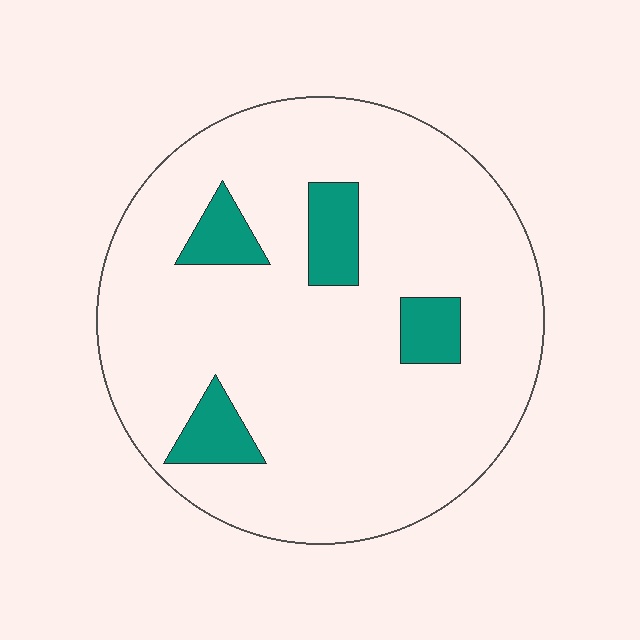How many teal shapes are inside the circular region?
4.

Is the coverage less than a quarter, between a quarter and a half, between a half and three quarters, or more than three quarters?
Less than a quarter.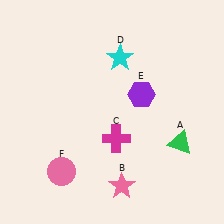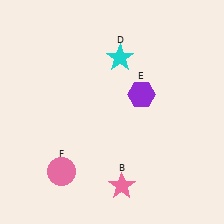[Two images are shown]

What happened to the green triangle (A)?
The green triangle (A) was removed in Image 2. It was in the bottom-right area of Image 1.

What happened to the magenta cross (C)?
The magenta cross (C) was removed in Image 2. It was in the bottom-right area of Image 1.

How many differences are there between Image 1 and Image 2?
There are 2 differences between the two images.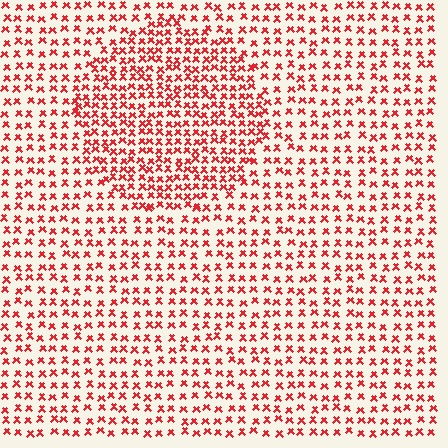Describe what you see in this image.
The image contains small red elements arranged at two different densities. A circle-shaped region is visible where the elements are more densely packed than the surrounding area.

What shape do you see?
I see a circle.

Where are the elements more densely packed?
The elements are more densely packed inside the circle boundary.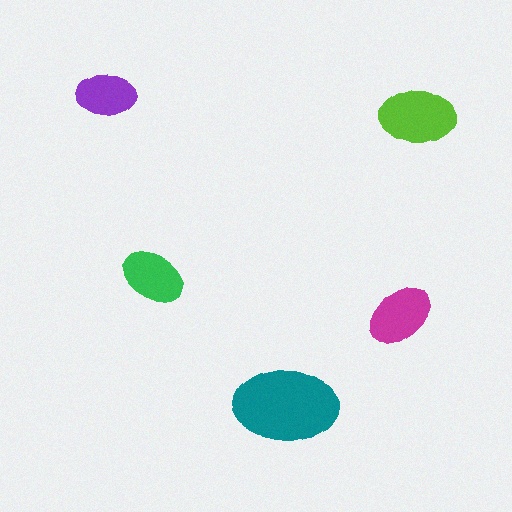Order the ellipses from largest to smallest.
the teal one, the lime one, the magenta one, the green one, the purple one.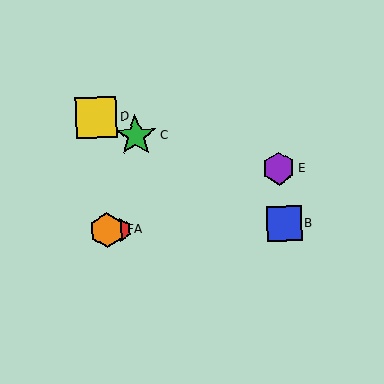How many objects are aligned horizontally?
3 objects (A, B, F) are aligned horizontally.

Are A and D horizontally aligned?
No, A is at y≈230 and D is at y≈118.